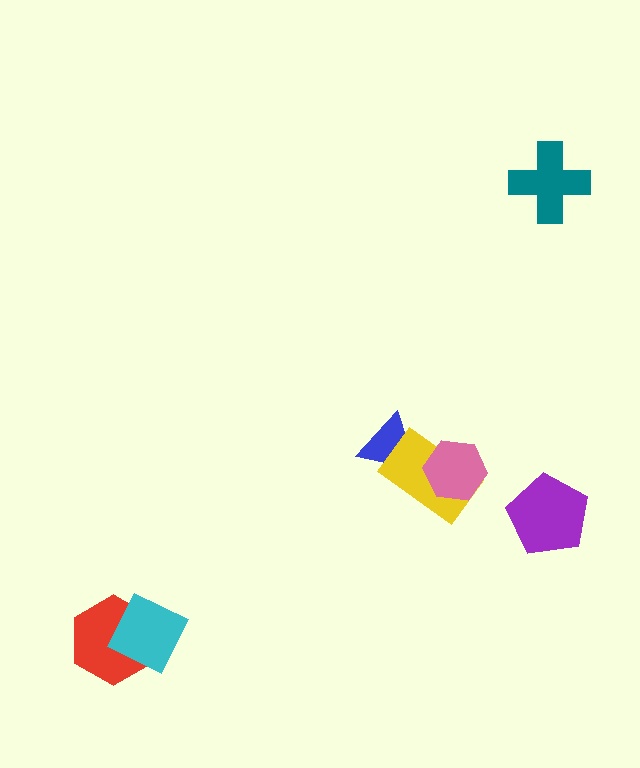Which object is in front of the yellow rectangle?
The pink hexagon is in front of the yellow rectangle.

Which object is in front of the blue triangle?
The yellow rectangle is in front of the blue triangle.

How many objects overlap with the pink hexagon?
1 object overlaps with the pink hexagon.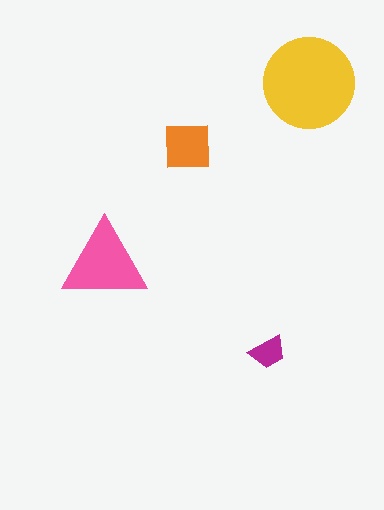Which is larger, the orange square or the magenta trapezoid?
The orange square.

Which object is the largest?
The yellow circle.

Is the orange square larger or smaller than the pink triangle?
Smaller.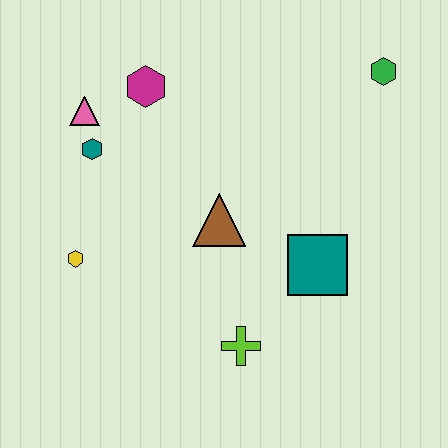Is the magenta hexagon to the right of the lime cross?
No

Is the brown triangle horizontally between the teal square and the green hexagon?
No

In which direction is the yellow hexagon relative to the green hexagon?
The yellow hexagon is to the left of the green hexagon.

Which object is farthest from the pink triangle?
The green hexagon is farthest from the pink triangle.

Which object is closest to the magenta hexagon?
The pink triangle is closest to the magenta hexagon.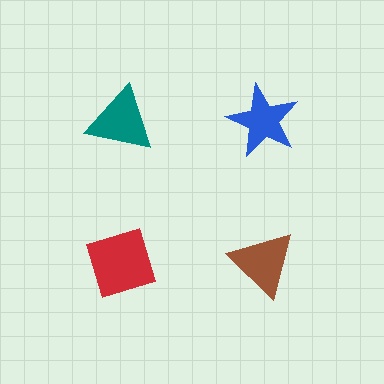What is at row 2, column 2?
A brown triangle.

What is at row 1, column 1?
A teal triangle.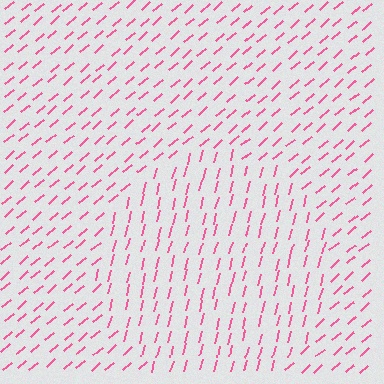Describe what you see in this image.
The image is filled with small pink line segments. A circle region in the image has lines oriented differently from the surrounding lines, creating a visible texture boundary.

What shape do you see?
I see a circle.